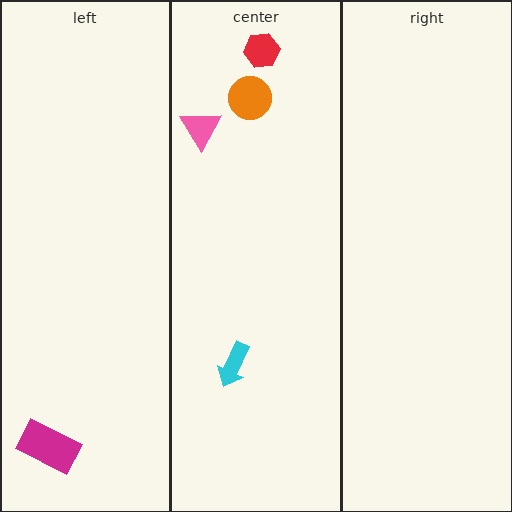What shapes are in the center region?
The pink triangle, the cyan arrow, the orange circle, the red hexagon.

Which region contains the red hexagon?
The center region.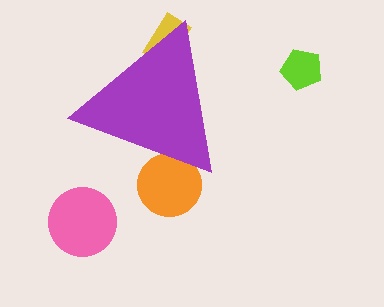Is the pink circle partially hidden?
No, the pink circle is fully visible.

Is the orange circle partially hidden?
Yes, the orange circle is partially hidden behind the purple triangle.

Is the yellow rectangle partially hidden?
Yes, the yellow rectangle is partially hidden behind the purple triangle.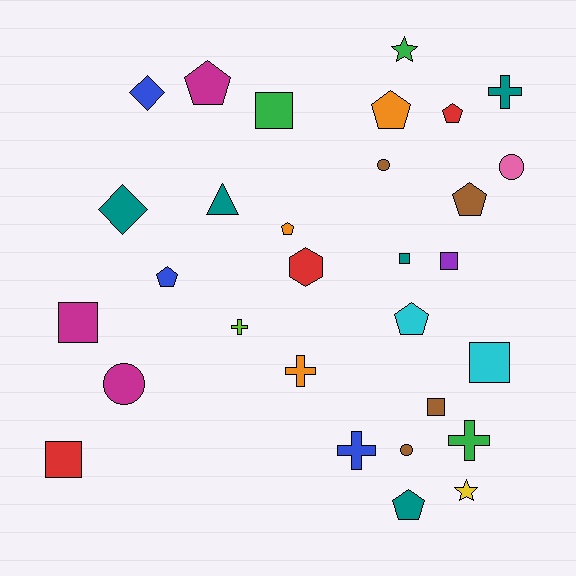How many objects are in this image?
There are 30 objects.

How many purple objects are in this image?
There is 1 purple object.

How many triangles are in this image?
There is 1 triangle.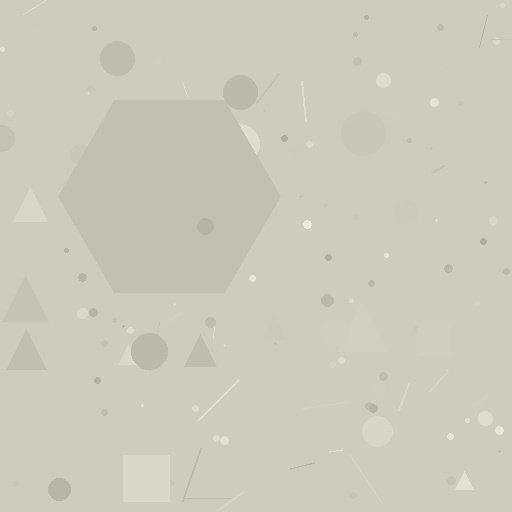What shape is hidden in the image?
A hexagon is hidden in the image.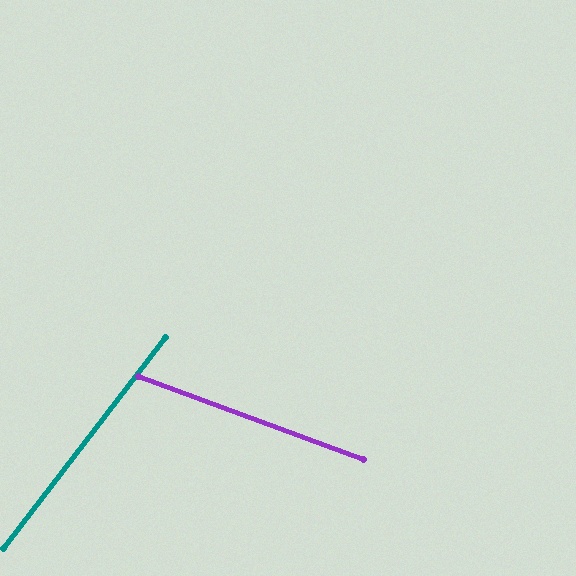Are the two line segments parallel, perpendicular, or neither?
Neither parallel nor perpendicular — they differ by about 73°.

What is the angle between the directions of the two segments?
Approximately 73 degrees.